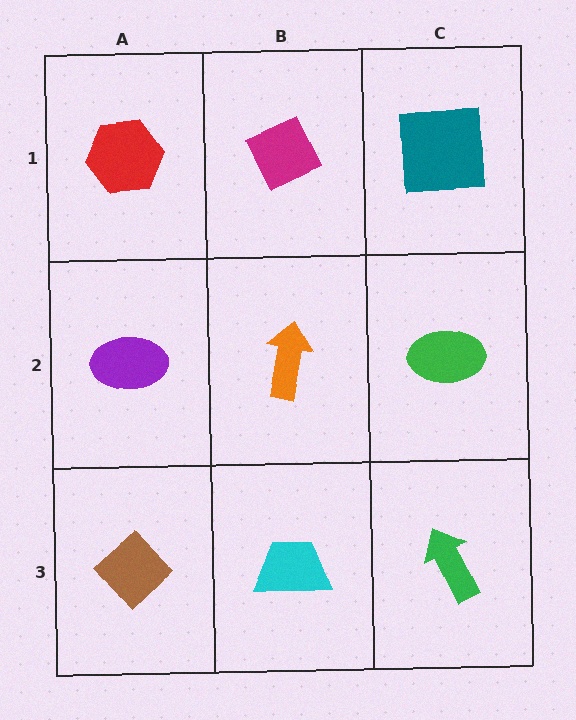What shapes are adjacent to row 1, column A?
A purple ellipse (row 2, column A), a magenta diamond (row 1, column B).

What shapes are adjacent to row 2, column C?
A teal square (row 1, column C), a green arrow (row 3, column C), an orange arrow (row 2, column B).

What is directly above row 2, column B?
A magenta diamond.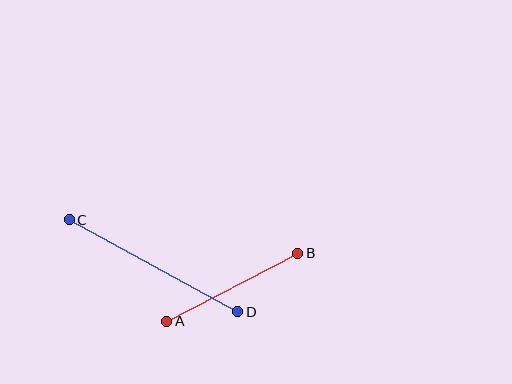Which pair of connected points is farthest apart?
Points C and D are farthest apart.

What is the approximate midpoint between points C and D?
The midpoint is at approximately (153, 266) pixels.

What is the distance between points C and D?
The distance is approximately 192 pixels.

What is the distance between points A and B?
The distance is approximately 148 pixels.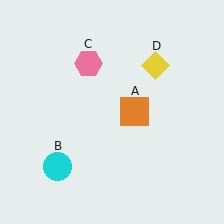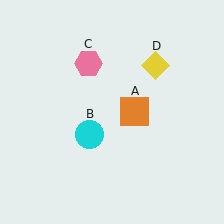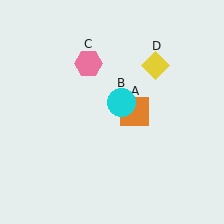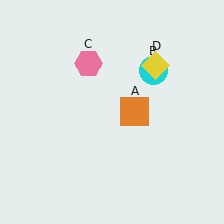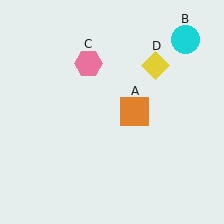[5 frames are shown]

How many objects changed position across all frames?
1 object changed position: cyan circle (object B).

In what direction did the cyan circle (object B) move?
The cyan circle (object B) moved up and to the right.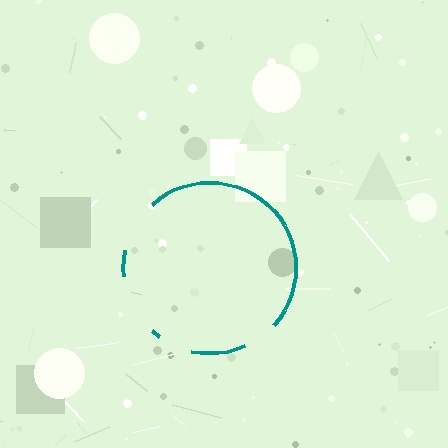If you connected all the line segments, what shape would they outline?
They would outline a circle.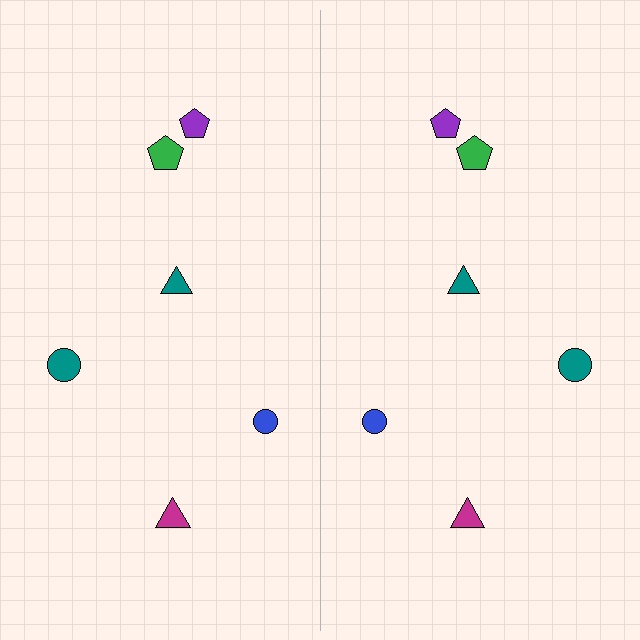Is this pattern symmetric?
Yes, this pattern has bilateral (reflection) symmetry.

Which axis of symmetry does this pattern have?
The pattern has a vertical axis of symmetry running through the center of the image.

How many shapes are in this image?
There are 12 shapes in this image.